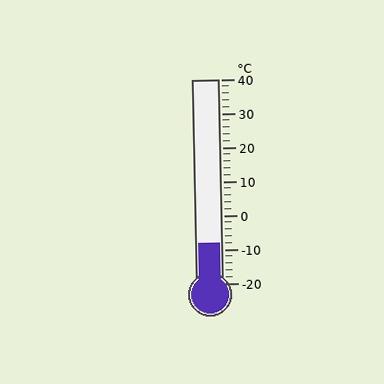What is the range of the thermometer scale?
The thermometer scale ranges from -20°C to 40°C.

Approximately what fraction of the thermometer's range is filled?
The thermometer is filled to approximately 20% of its range.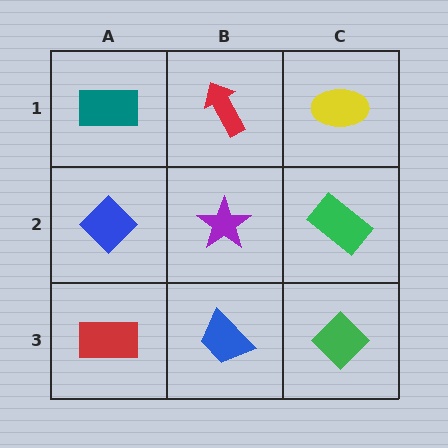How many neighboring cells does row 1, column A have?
2.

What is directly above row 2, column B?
A red arrow.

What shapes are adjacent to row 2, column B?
A red arrow (row 1, column B), a blue trapezoid (row 3, column B), a blue diamond (row 2, column A), a green rectangle (row 2, column C).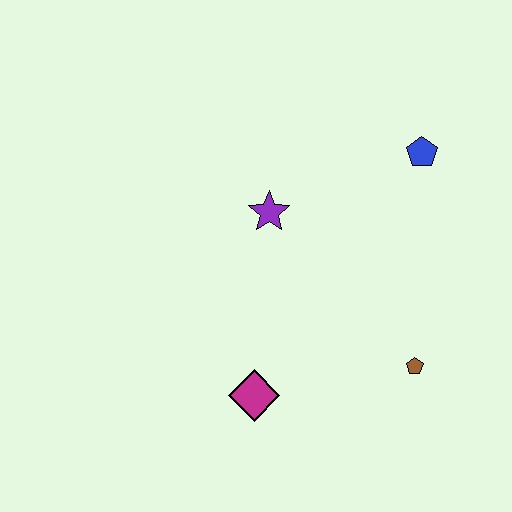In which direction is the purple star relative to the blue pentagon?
The purple star is to the left of the blue pentagon.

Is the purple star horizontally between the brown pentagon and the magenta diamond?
Yes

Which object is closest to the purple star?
The blue pentagon is closest to the purple star.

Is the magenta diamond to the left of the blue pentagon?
Yes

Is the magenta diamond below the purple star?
Yes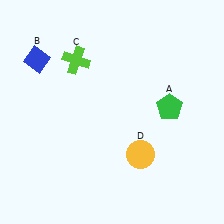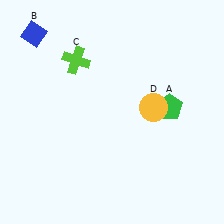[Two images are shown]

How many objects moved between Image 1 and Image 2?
2 objects moved between the two images.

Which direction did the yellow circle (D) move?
The yellow circle (D) moved up.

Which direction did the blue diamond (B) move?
The blue diamond (B) moved up.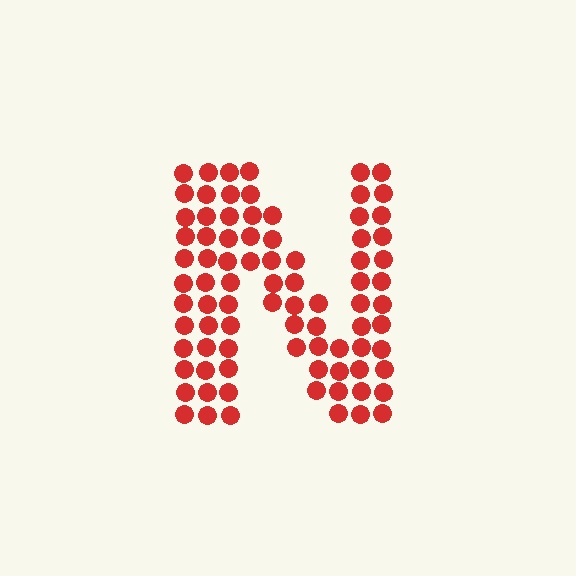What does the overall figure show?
The overall figure shows the letter N.